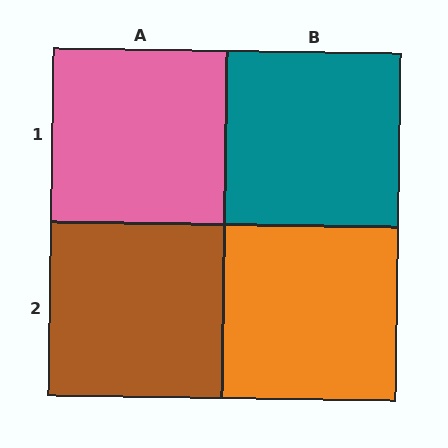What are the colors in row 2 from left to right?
Brown, orange.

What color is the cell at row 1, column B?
Teal.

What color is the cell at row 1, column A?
Pink.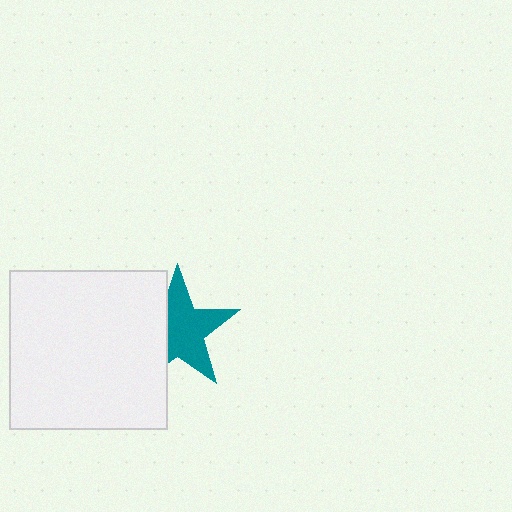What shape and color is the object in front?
The object in front is a white square.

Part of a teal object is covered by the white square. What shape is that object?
It is a star.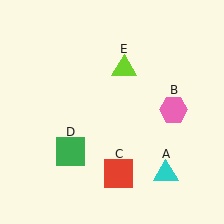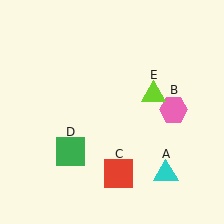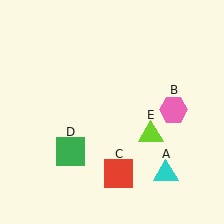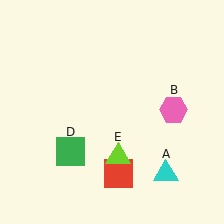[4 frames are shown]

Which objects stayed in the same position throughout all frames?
Cyan triangle (object A) and pink hexagon (object B) and red square (object C) and green square (object D) remained stationary.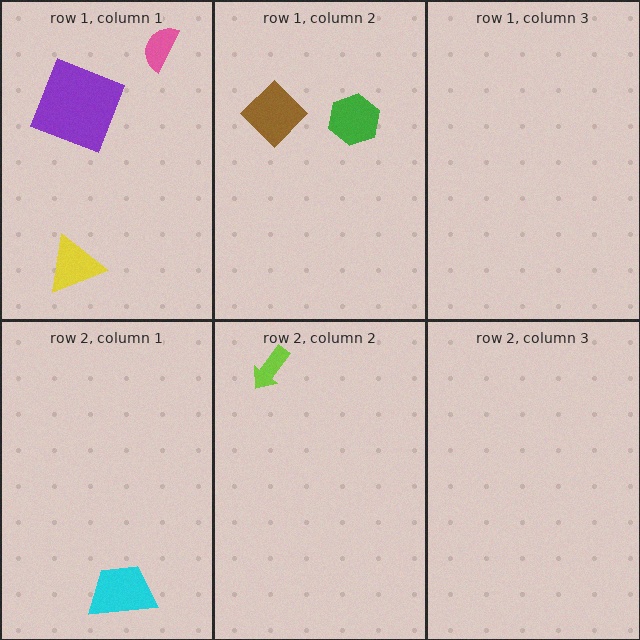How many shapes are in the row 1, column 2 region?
2.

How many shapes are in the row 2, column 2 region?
1.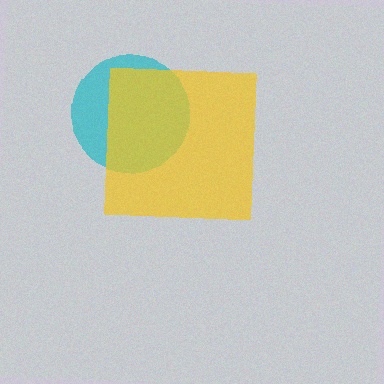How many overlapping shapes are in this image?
There are 2 overlapping shapes in the image.